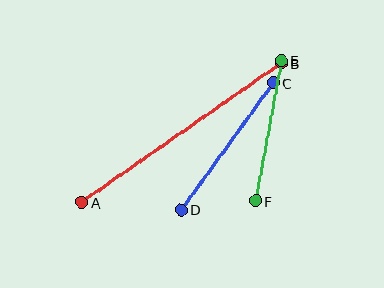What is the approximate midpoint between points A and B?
The midpoint is at approximately (182, 133) pixels.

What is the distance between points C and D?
The distance is approximately 157 pixels.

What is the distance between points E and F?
The distance is approximately 143 pixels.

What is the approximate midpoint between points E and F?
The midpoint is at approximately (269, 131) pixels.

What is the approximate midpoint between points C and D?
The midpoint is at approximately (227, 146) pixels.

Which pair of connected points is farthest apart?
Points A and B are farthest apart.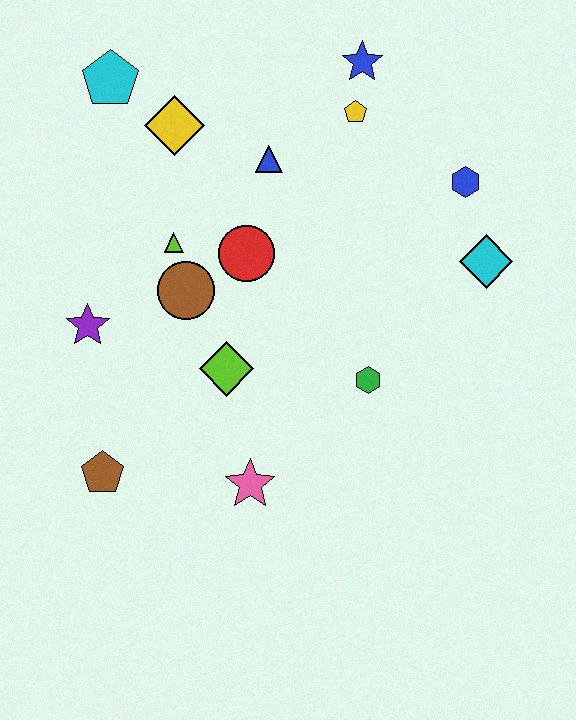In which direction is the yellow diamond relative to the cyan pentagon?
The yellow diamond is to the right of the cyan pentagon.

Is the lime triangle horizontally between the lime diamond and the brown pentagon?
Yes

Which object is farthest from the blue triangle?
The brown pentagon is farthest from the blue triangle.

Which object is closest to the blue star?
The yellow pentagon is closest to the blue star.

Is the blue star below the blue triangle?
No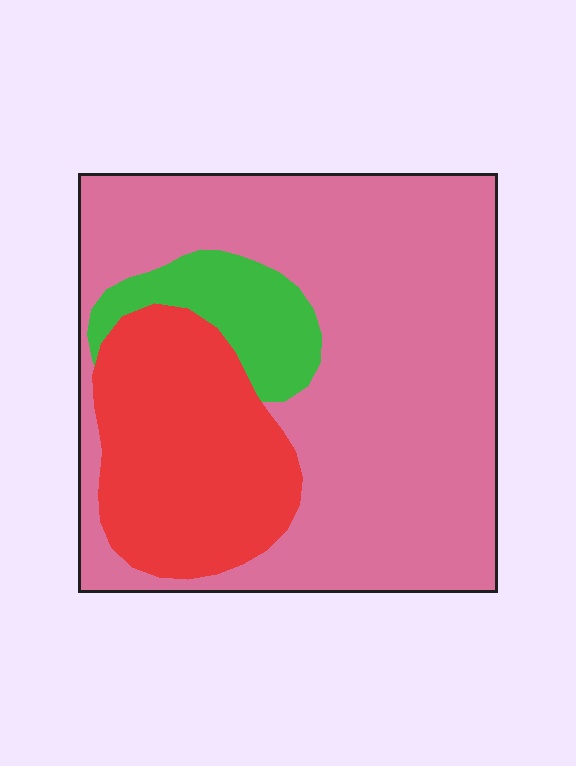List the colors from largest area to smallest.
From largest to smallest: pink, red, green.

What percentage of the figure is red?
Red covers about 25% of the figure.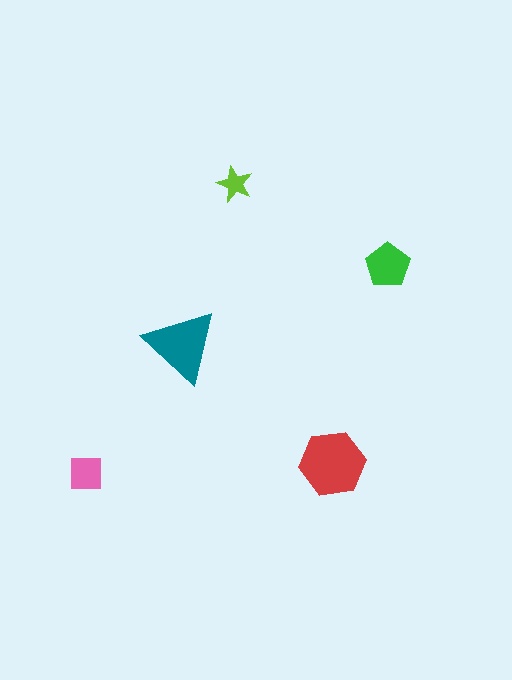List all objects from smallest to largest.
The lime star, the pink square, the green pentagon, the teal triangle, the red hexagon.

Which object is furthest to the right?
The green pentagon is rightmost.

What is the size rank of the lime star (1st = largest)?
5th.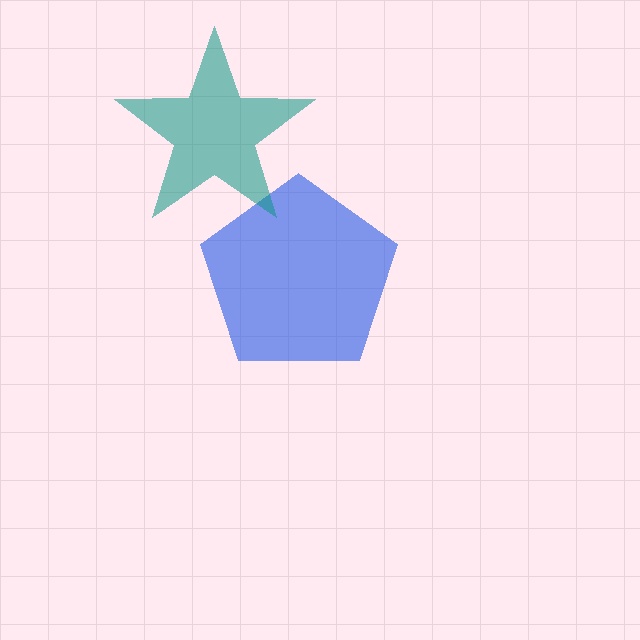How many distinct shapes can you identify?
There are 2 distinct shapes: a blue pentagon, a teal star.